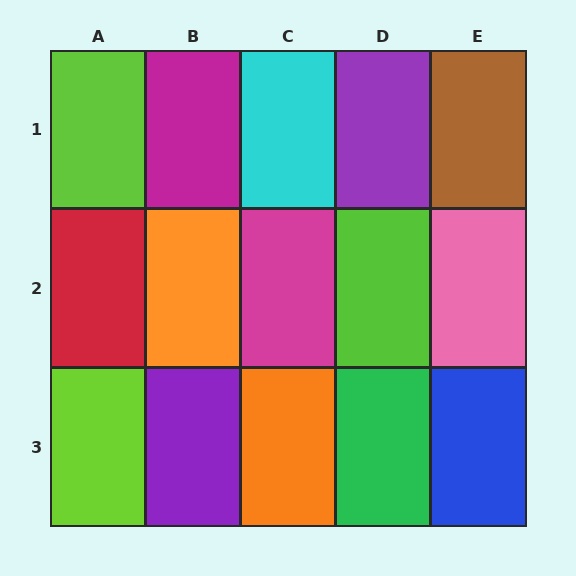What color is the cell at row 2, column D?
Lime.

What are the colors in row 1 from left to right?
Lime, magenta, cyan, purple, brown.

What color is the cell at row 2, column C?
Magenta.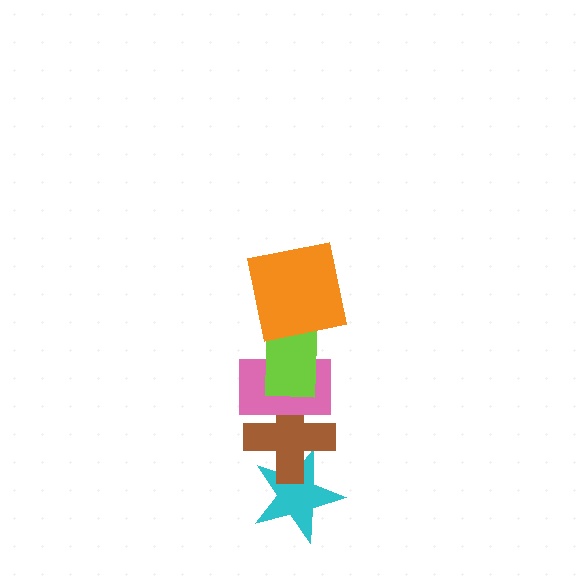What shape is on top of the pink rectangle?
The lime rectangle is on top of the pink rectangle.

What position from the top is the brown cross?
The brown cross is 4th from the top.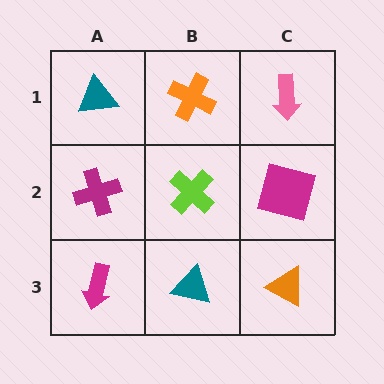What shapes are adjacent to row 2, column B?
An orange cross (row 1, column B), a teal triangle (row 3, column B), a magenta cross (row 2, column A), a magenta square (row 2, column C).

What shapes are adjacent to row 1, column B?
A lime cross (row 2, column B), a teal triangle (row 1, column A), a pink arrow (row 1, column C).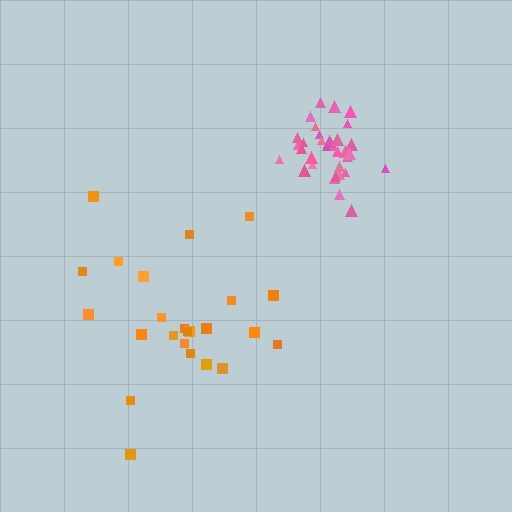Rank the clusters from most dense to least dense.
pink, orange.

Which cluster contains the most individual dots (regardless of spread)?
Pink (33).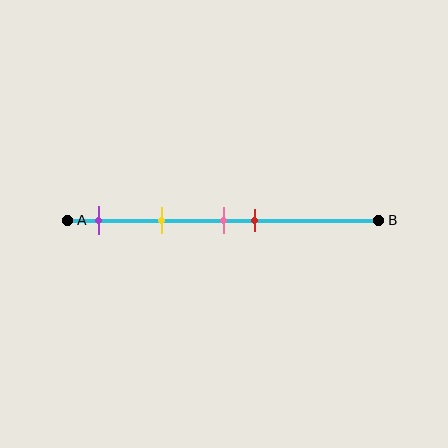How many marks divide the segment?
There are 4 marks dividing the segment.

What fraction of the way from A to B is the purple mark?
The purple mark is approximately 10% (0.1) of the way from A to B.